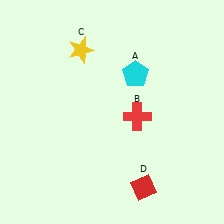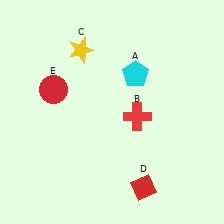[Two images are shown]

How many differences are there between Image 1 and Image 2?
There is 1 difference between the two images.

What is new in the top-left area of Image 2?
A red circle (E) was added in the top-left area of Image 2.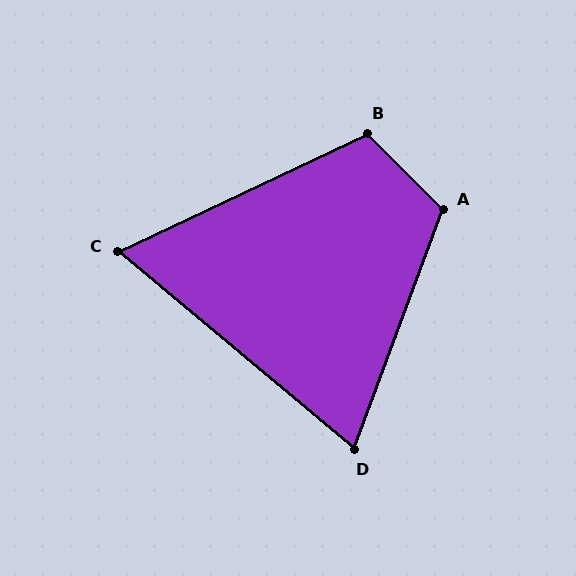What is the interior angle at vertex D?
Approximately 71 degrees (acute).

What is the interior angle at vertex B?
Approximately 109 degrees (obtuse).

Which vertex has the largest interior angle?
A, at approximately 115 degrees.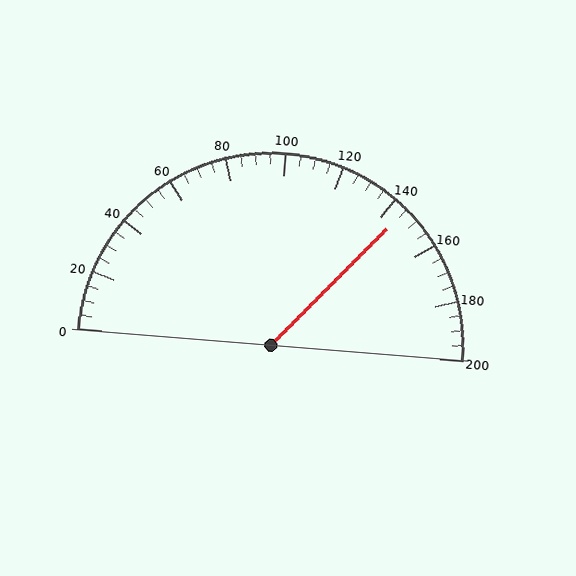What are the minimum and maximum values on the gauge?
The gauge ranges from 0 to 200.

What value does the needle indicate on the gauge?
The needle indicates approximately 145.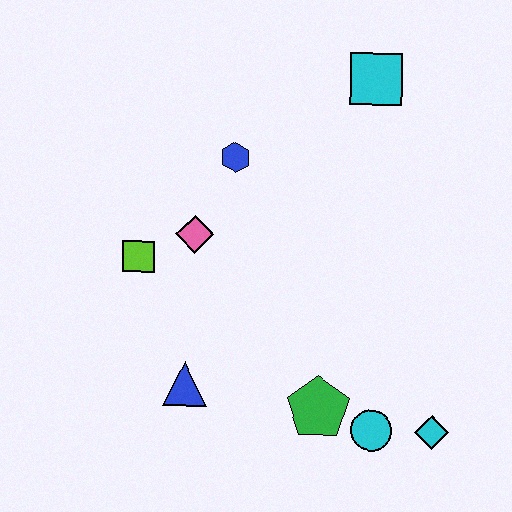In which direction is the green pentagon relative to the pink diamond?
The green pentagon is below the pink diamond.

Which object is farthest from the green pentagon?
The cyan square is farthest from the green pentagon.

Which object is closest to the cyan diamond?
The cyan circle is closest to the cyan diamond.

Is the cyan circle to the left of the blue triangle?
No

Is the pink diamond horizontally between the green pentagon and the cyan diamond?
No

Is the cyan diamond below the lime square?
Yes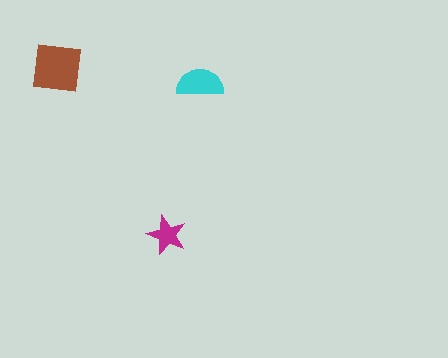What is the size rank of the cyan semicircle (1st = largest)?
2nd.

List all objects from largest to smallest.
The brown square, the cyan semicircle, the magenta star.